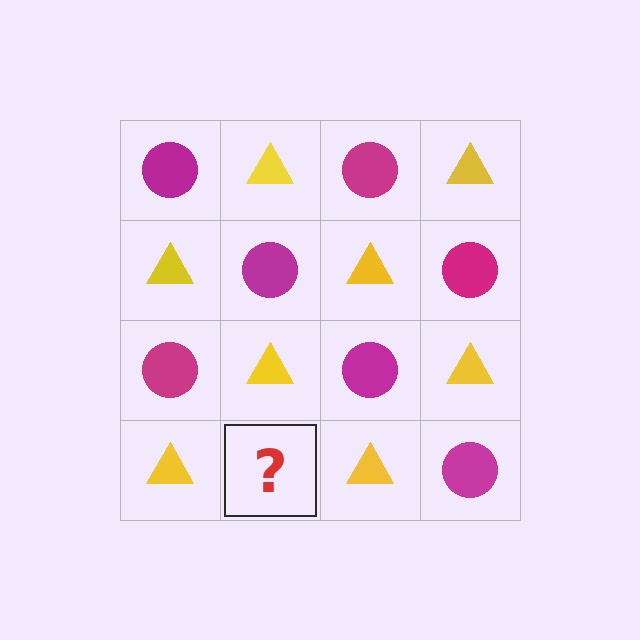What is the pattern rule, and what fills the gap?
The rule is that it alternates magenta circle and yellow triangle in a checkerboard pattern. The gap should be filled with a magenta circle.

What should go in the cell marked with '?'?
The missing cell should contain a magenta circle.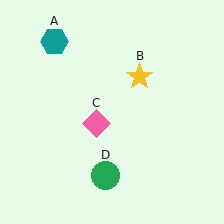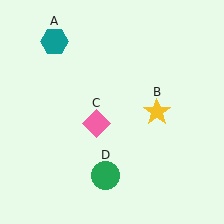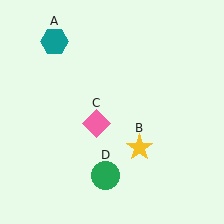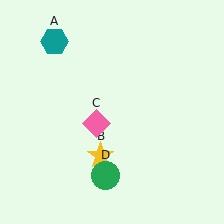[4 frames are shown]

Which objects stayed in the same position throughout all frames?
Teal hexagon (object A) and pink diamond (object C) and green circle (object D) remained stationary.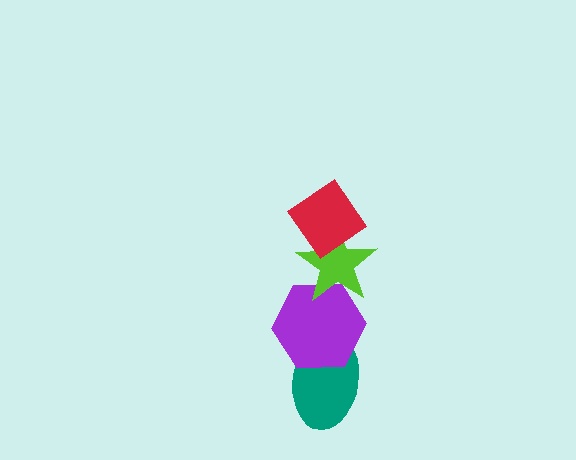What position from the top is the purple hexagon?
The purple hexagon is 3rd from the top.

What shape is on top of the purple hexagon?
The lime star is on top of the purple hexagon.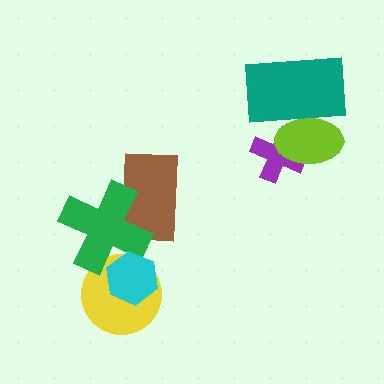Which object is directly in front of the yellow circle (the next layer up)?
The green cross is directly in front of the yellow circle.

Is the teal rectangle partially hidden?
No, no other shape covers it.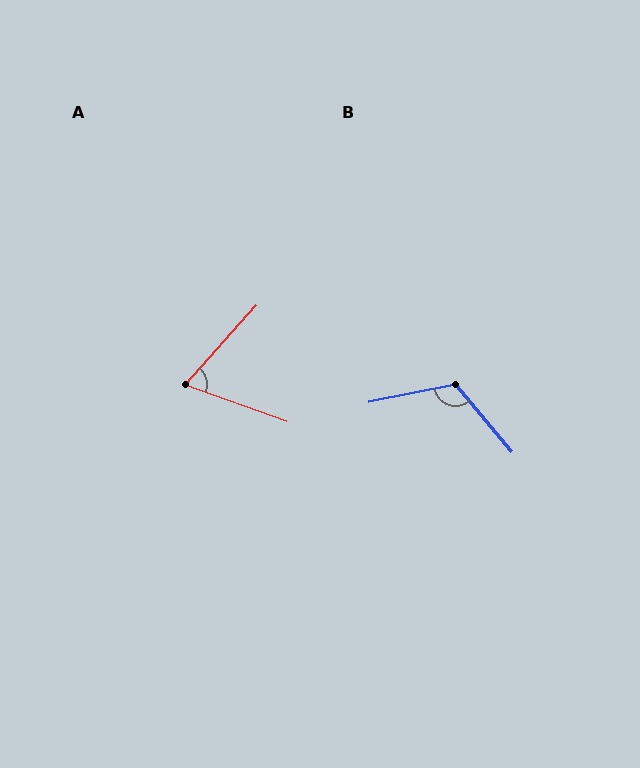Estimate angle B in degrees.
Approximately 119 degrees.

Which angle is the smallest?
A, at approximately 68 degrees.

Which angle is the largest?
B, at approximately 119 degrees.